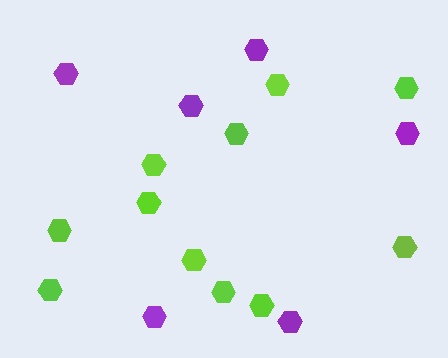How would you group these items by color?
There are 2 groups: one group of lime hexagons (11) and one group of purple hexagons (6).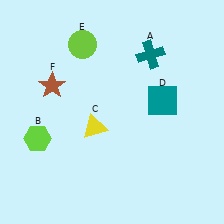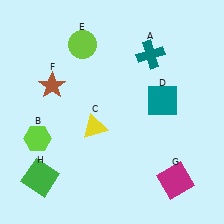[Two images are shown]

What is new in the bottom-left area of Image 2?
A green square (H) was added in the bottom-left area of Image 2.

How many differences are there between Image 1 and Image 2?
There are 2 differences between the two images.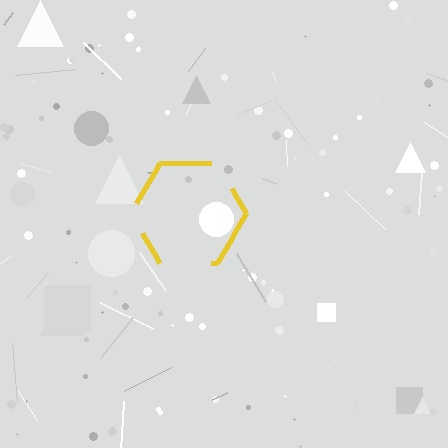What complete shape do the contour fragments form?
The contour fragments form a hexagon.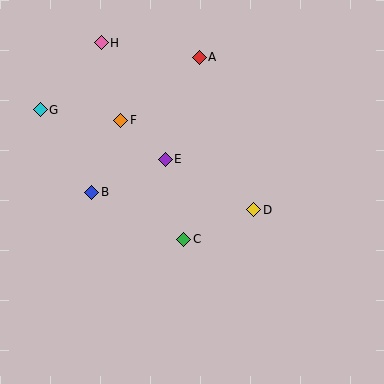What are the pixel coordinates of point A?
Point A is at (199, 57).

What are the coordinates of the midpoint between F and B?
The midpoint between F and B is at (106, 156).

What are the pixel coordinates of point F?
Point F is at (121, 120).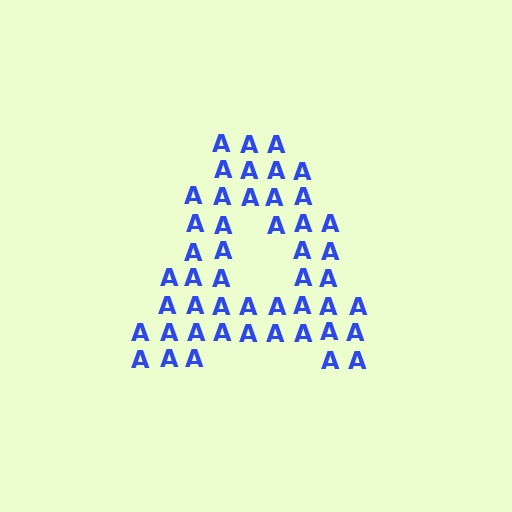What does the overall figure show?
The overall figure shows the letter A.